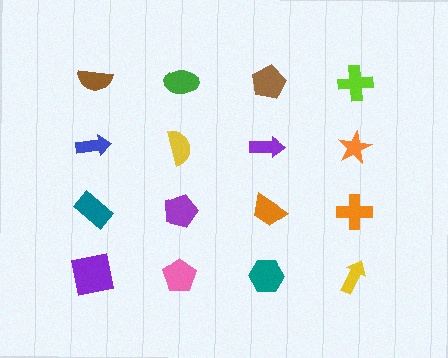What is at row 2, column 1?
A blue arrow.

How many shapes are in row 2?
4 shapes.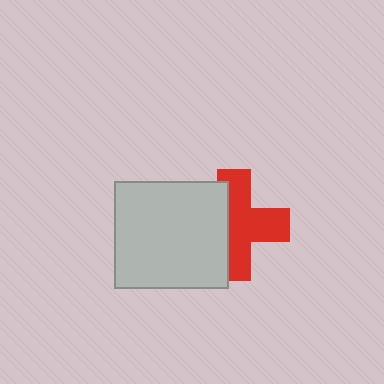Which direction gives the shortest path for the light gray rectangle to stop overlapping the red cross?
Moving left gives the shortest separation.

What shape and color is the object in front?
The object in front is a light gray rectangle.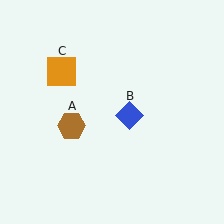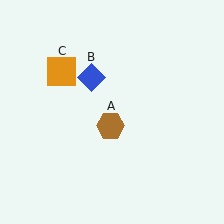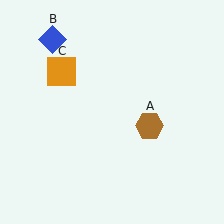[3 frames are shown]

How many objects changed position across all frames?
2 objects changed position: brown hexagon (object A), blue diamond (object B).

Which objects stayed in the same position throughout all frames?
Orange square (object C) remained stationary.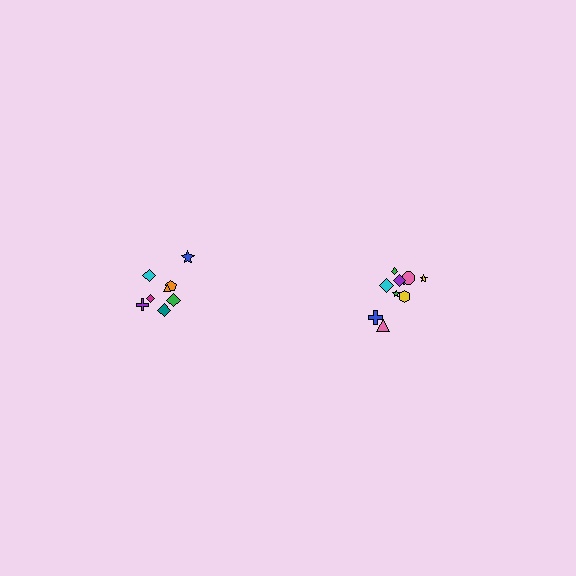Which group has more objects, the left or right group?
The right group.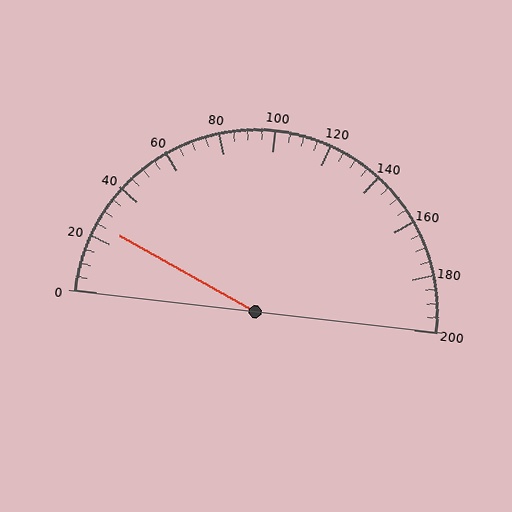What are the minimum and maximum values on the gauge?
The gauge ranges from 0 to 200.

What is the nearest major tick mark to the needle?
The nearest major tick mark is 20.